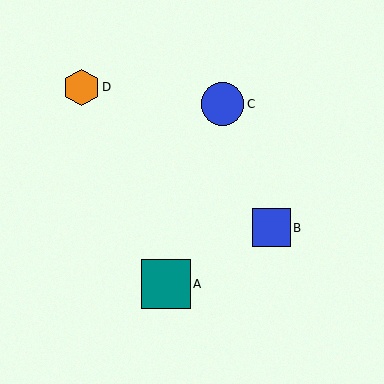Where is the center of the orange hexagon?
The center of the orange hexagon is at (81, 87).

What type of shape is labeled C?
Shape C is a blue circle.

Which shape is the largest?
The teal square (labeled A) is the largest.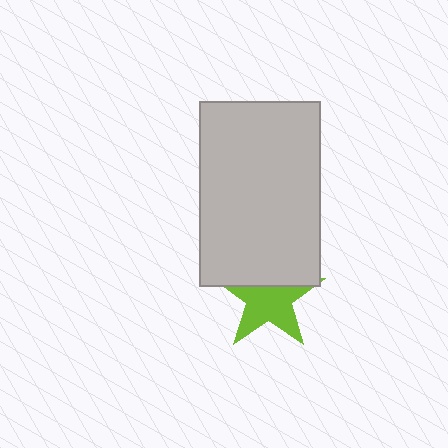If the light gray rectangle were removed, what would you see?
You would see the complete lime star.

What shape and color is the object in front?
The object in front is a light gray rectangle.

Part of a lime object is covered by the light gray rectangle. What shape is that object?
It is a star.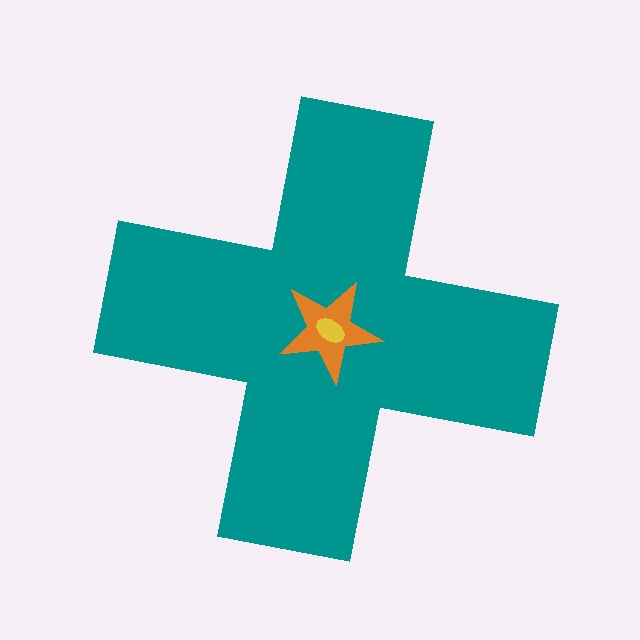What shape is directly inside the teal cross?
The orange star.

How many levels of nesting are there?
3.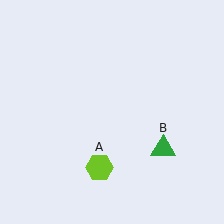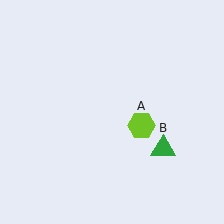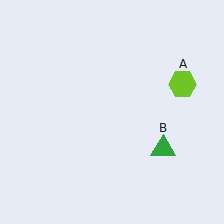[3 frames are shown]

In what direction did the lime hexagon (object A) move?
The lime hexagon (object A) moved up and to the right.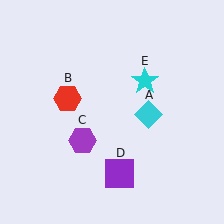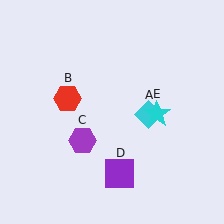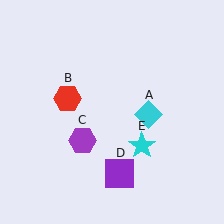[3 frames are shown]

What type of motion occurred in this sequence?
The cyan star (object E) rotated clockwise around the center of the scene.